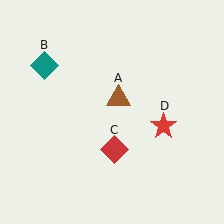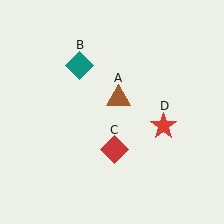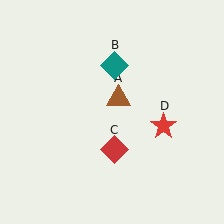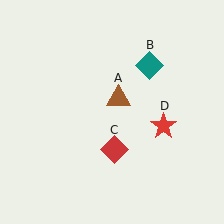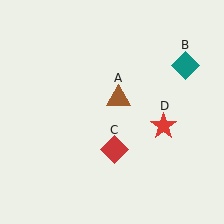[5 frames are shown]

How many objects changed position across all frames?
1 object changed position: teal diamond (object B).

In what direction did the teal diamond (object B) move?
The teal diamond (object B) moved right.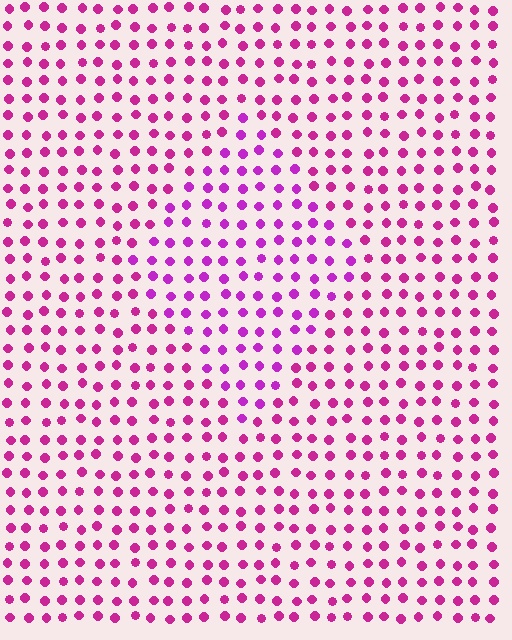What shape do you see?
I see a diamond.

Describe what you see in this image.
The image is filled with small magenta elements in a uniform arrangement. A diamond-shaped region is visible where the elements are tinted to a slightly different hue, forming a subtle color boundary.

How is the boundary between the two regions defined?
The boundary is defined purely by a slight shift in hue (about 22 degrees). Spacing, size, and orientation are identical on both sides.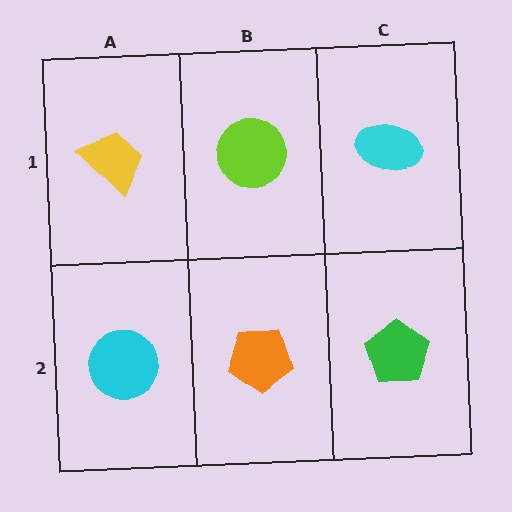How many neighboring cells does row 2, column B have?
3.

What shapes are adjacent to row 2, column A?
A yellow trapezoid (row 1, column A), an orange pentagon (row 2, column B).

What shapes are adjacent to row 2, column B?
A lime circle (row 1, column B), a cyan circle (row 2, column A), a green pentagon (row 2, column C).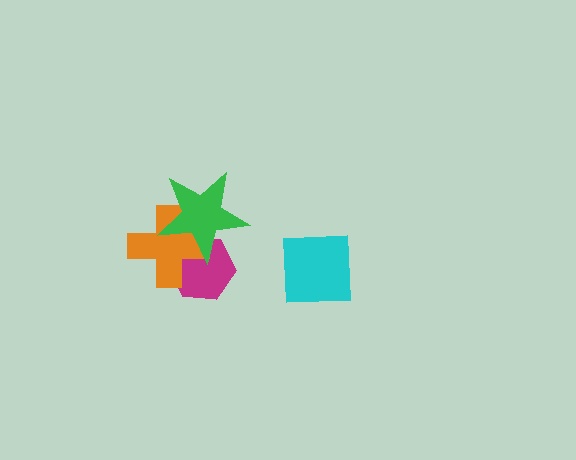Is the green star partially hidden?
No, no other shape covers it.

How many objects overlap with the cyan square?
0 objects overlap with the cyan square.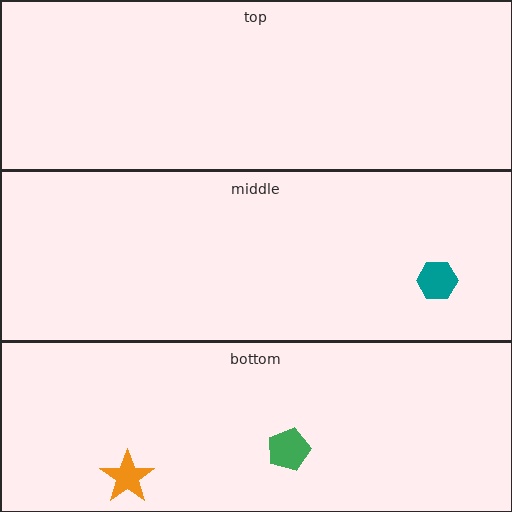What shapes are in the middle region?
The teal hexagon.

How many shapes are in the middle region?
1.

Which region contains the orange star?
The bottom region.